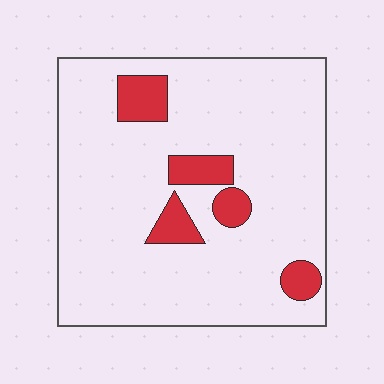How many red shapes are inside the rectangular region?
5.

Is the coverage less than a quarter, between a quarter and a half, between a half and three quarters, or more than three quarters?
Less than a quarter.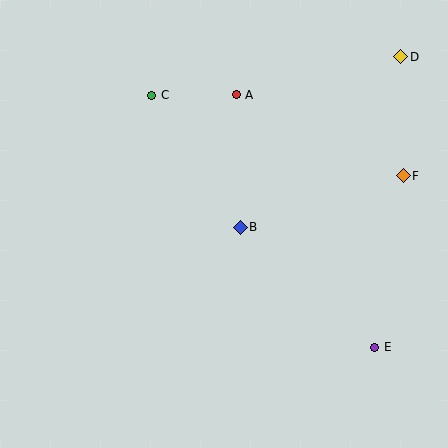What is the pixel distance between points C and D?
The distance between C and D is 252 pixels.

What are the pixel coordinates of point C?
Point C is at (152, 95).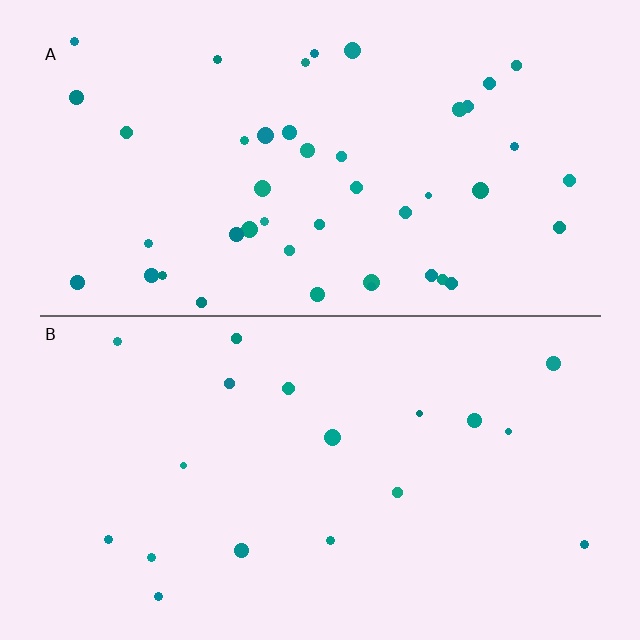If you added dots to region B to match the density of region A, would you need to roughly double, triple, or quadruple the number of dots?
Approximately double.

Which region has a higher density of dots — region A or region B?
A (the top).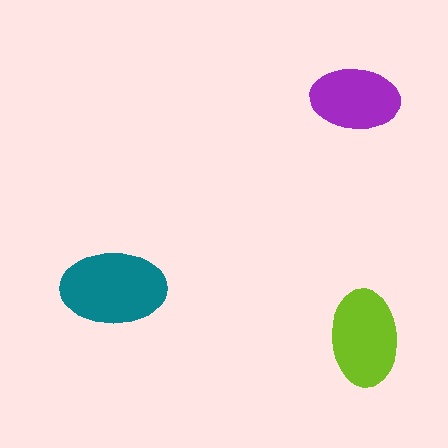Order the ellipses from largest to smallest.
the teal one, the lime one, the purple one.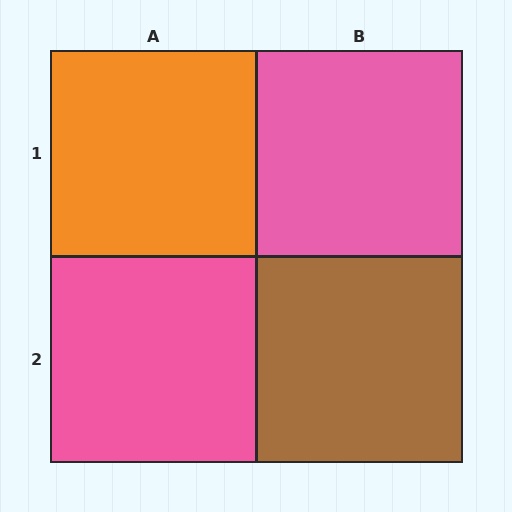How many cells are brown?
1 cell is brown.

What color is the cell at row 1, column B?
Pink.